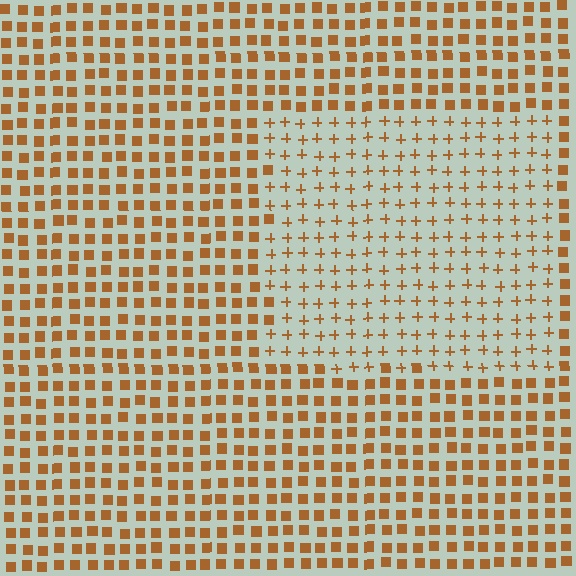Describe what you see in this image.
The image is filled with small brown elements arranged in a uniform grid. A rectangle-shaped region contains plus signs, while the surrounding area contains squares. The boundary is defined purely by the change in element shape.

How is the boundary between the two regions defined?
The boundary is defined by a change in element shape: plus signs inside vs. squares outside. All elements share the same color and spacing.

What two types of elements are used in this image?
The image uses plus signs inside the rectangle region and squares outside it.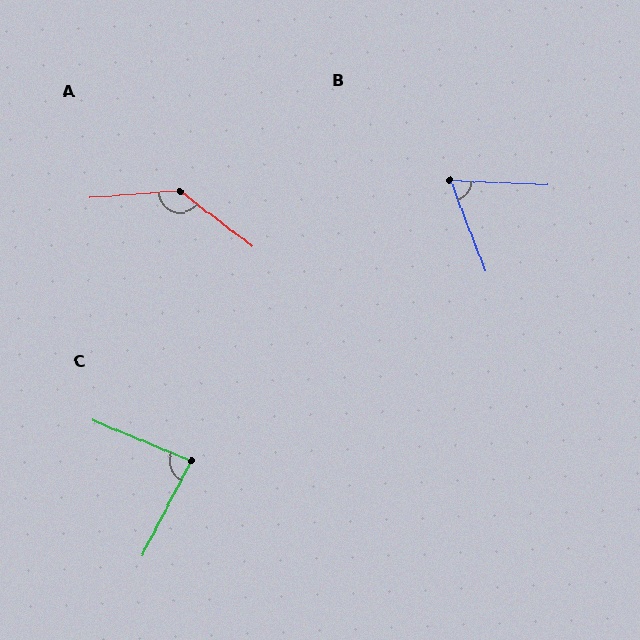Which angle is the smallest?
B, at approximately 66 degrees.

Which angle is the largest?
A, at approximately 138 degrees.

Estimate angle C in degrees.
Approximately 85 degrees.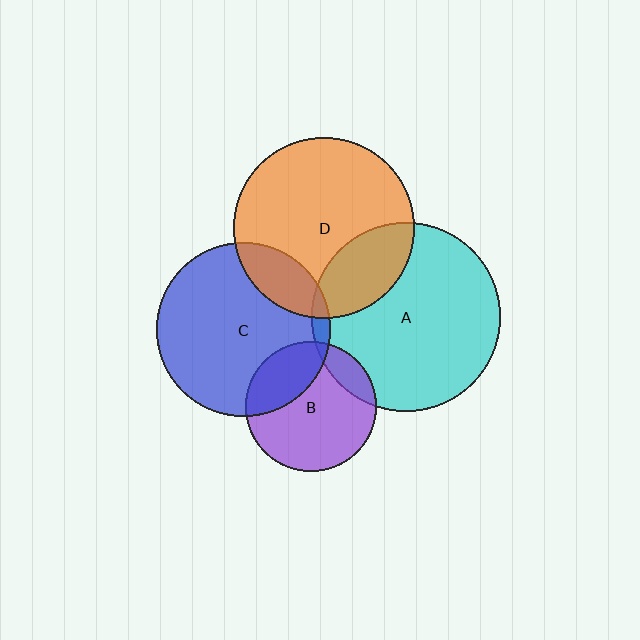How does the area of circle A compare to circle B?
Approximately 2.1 times.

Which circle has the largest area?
Circle A (cyan).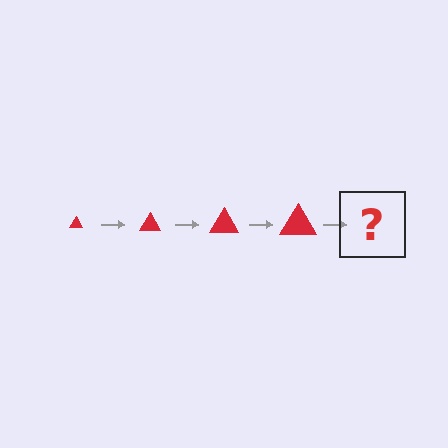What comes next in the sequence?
The next element should be a red triangle, larger than the previous one.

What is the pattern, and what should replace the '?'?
The pattern is that the triangle gets progressively larger each step. The '?' should be a red triangle, larger than the previous one.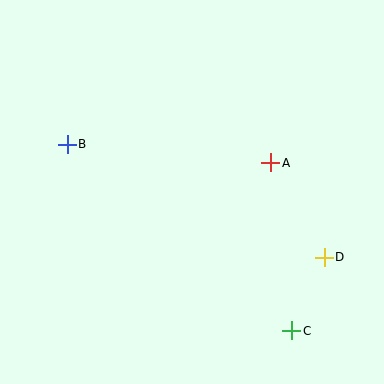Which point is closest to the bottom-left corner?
Point B is closest to the bottom-left corner.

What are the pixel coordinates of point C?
Point C is at (292, 331).